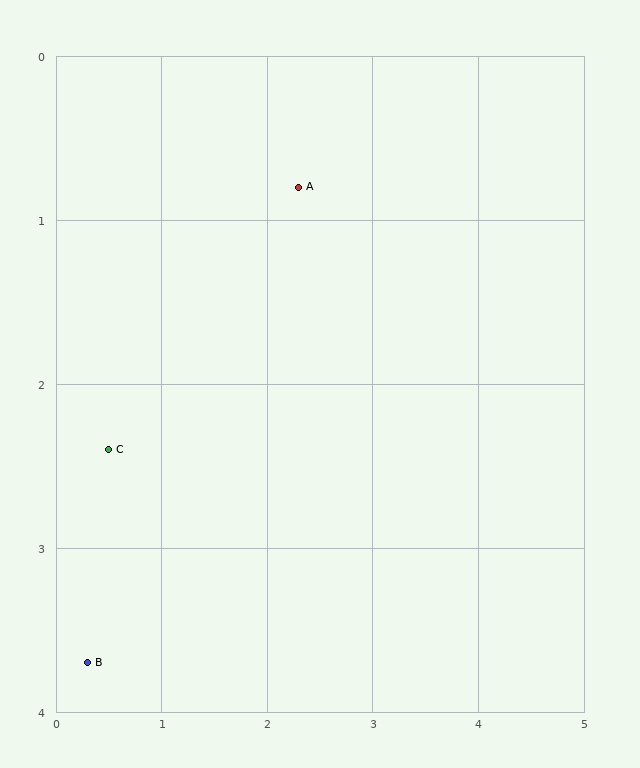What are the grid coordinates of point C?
Point C is at approximately (0.5, 2.4).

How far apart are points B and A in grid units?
Points B and A are about 3.5 grid units apart.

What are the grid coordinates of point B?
Point B is at approximately (0.3, 3.7).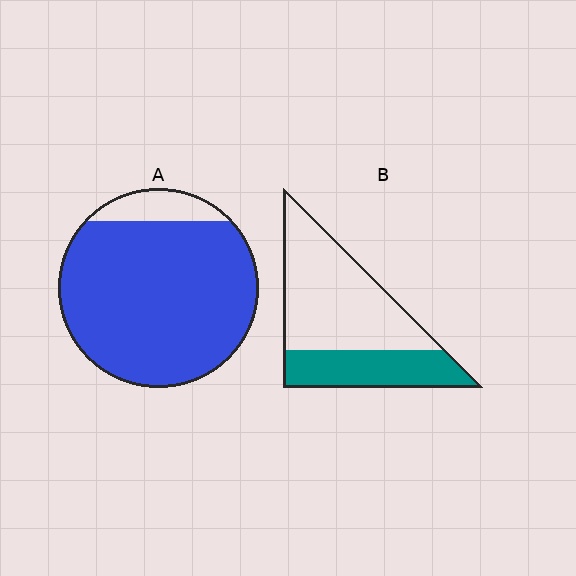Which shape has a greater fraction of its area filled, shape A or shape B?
Shape A.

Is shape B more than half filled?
No.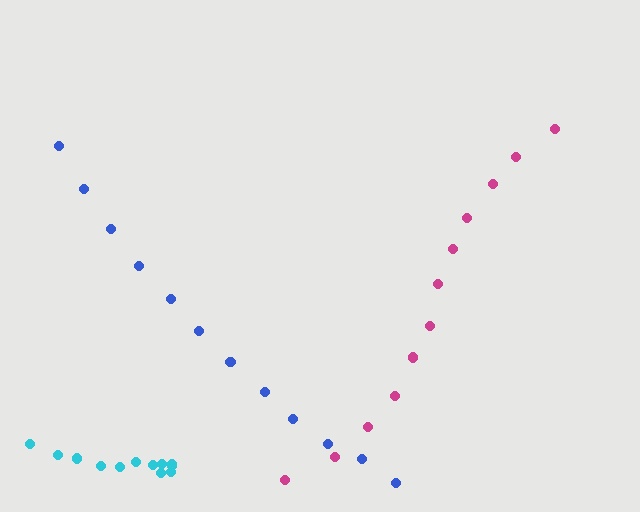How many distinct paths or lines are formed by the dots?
There are 3 distinct paths.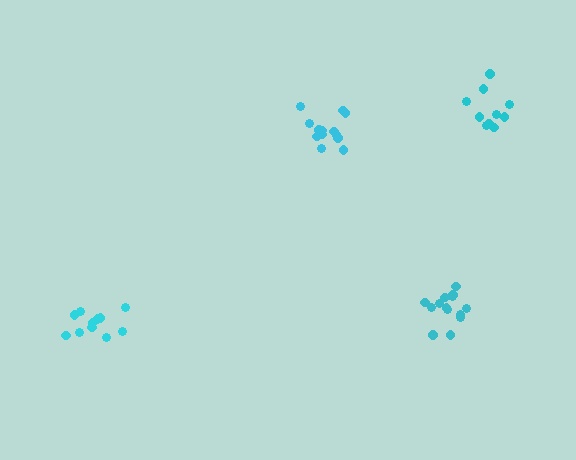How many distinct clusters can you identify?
There are 4 distinct clusters.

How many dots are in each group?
Group 1: 10 dots, Group 2: 14 dots, Group 3: 13 dots, Group 4: 11 dots (48 total).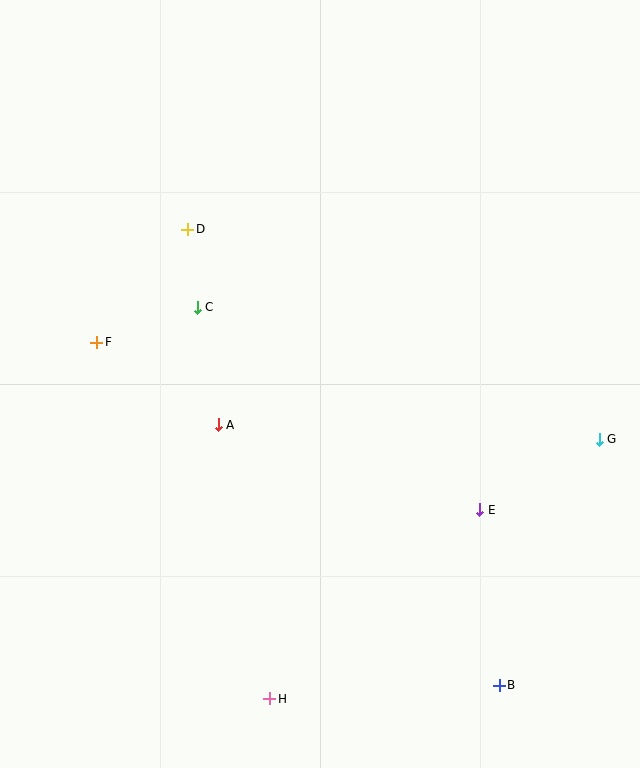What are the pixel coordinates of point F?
Point F is at (97, 342).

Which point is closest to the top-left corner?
Point D is closest to the top-left corner.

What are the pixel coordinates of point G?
Point G is at (599, 439).